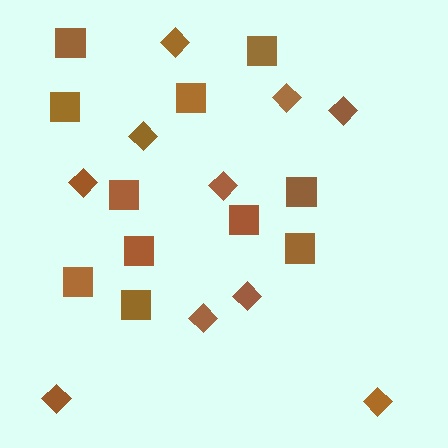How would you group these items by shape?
There are 2 groups: one group of diamonds (10) and one group of squares (11).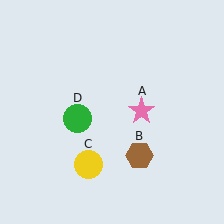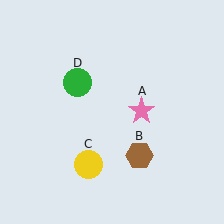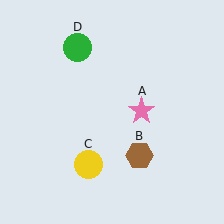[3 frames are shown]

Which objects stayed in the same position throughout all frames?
Pink star (object A) and brown hexagon (object B) and yellow circle (object C) remained stationary.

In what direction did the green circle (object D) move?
The green circle (object D) moved up.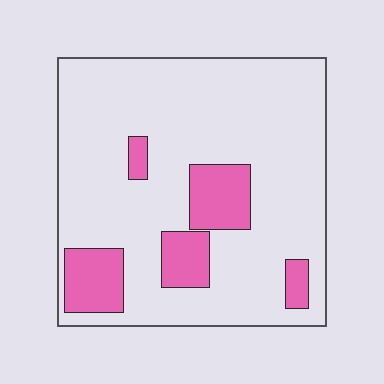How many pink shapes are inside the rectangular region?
5.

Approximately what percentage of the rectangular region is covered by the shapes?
Approximately 20%.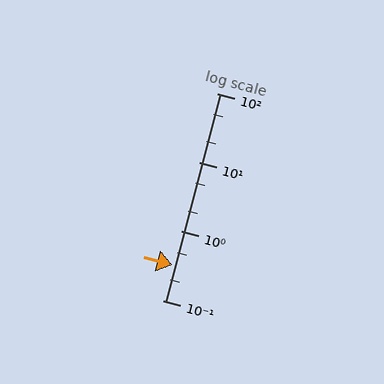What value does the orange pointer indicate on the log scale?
The pointer indicates approximately 0.32.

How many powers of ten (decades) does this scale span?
The scale spans 3 decades, from 0.1 to 100.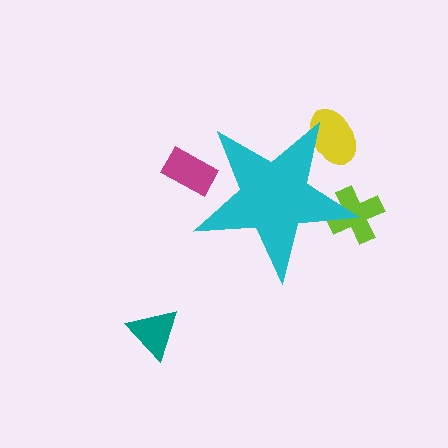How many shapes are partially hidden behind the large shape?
3 shapes are partially hidden.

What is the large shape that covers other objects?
A cyan star.